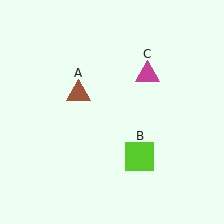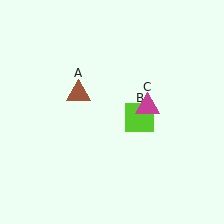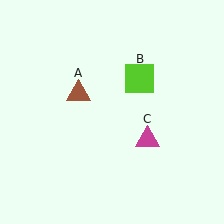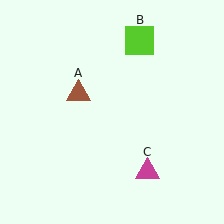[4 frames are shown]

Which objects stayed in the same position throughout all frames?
Brown triangle (object A) remained stationary.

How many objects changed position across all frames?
2 objects changed position: lime square (object B), magenta triangle (object C).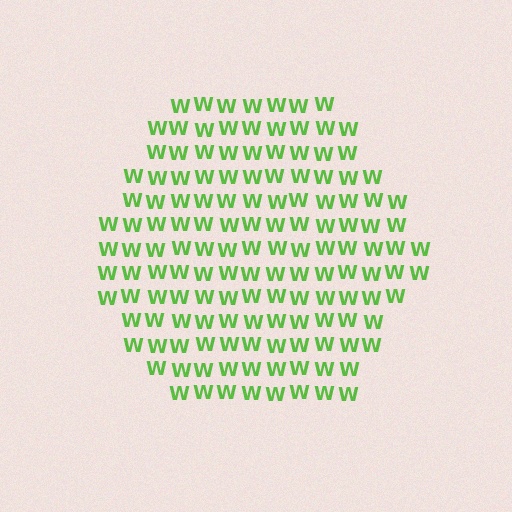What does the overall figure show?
The overall figure shows a hexagon.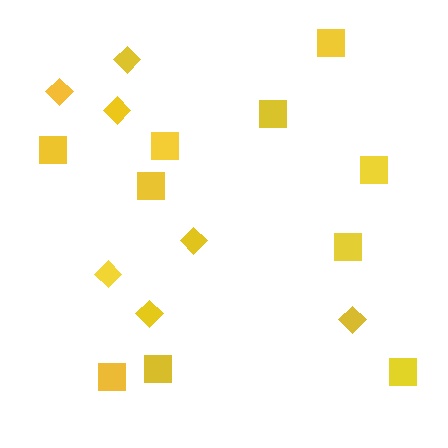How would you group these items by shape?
There are 2 groups: one group of squares (10) and one group of diamonds (7).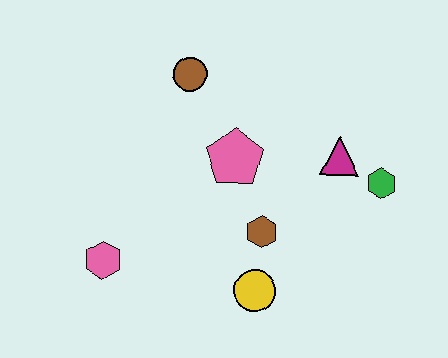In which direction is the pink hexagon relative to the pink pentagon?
The pink hexagon is to the left of the pink pentagon.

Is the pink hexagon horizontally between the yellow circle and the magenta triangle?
No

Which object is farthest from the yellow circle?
The brown circle is farthest from the yellow circle.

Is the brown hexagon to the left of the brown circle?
No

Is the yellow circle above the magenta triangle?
No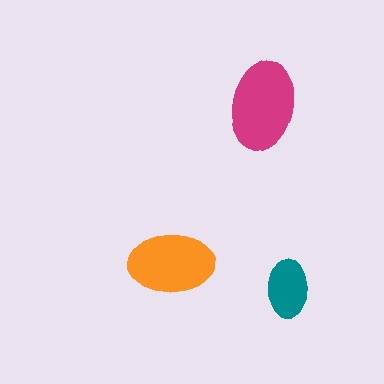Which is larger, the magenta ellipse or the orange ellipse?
The magenta one.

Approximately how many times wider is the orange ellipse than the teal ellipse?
About 1.5 times wider.